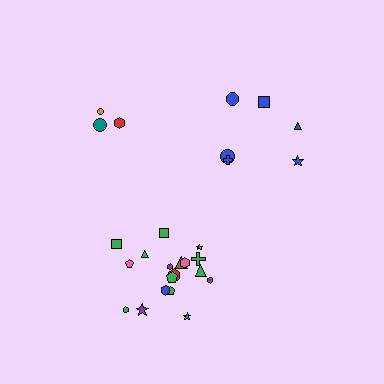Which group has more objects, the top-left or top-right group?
The top-right group.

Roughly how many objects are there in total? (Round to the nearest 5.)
Roughly 25 objects in total.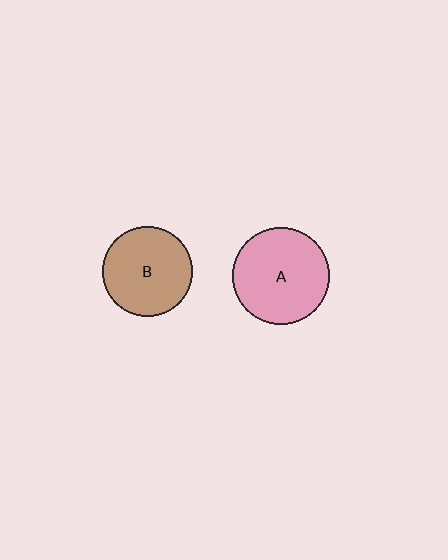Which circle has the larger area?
Circle A (pink).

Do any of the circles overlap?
No, none of the circles overlap.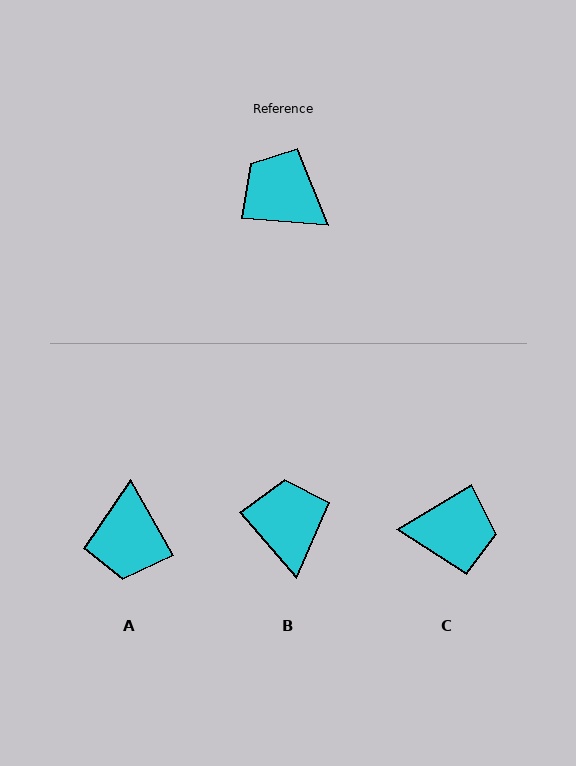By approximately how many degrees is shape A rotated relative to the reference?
Approximately 124 degrees counter-clockwise.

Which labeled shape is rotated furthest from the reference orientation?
C, about 145 degrees away.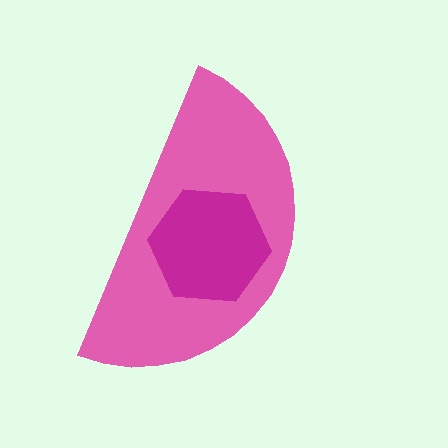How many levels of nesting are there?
2.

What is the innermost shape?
The magenta hexagon.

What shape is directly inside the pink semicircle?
The magenta hexagon.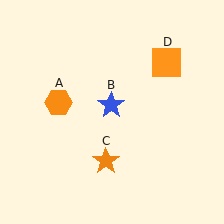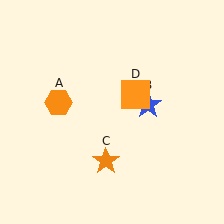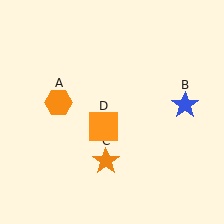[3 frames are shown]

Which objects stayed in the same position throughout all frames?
Orange hexagon (object A) and orange star (object C) remained stationary.